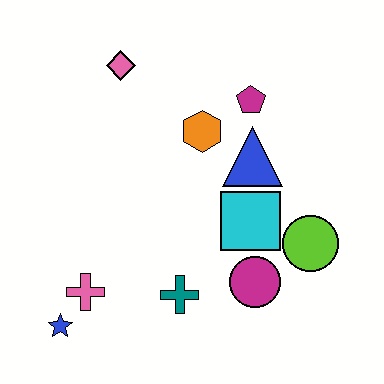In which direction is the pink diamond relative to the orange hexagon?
The pink diamond is to the left of the orange hexagon.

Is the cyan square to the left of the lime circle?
Yes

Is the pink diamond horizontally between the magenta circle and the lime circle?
No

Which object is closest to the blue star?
The pink cross is closest to the blue star.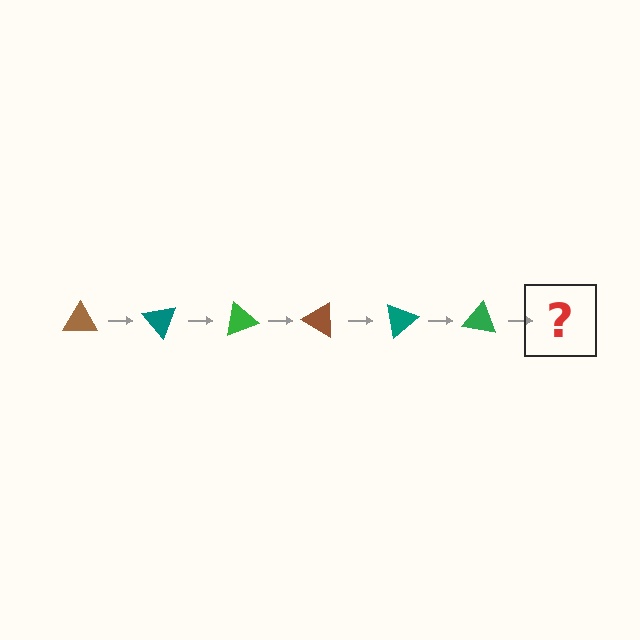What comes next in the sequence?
The next element should be a brown triangle, rotated 300 degrees from the start.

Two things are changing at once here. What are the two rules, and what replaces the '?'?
The two rules are that it rotates 50 degrees each step and the color cycles through brown, teal, and green. The '?' should be a brown triangle, rotated 300 degrees from the start.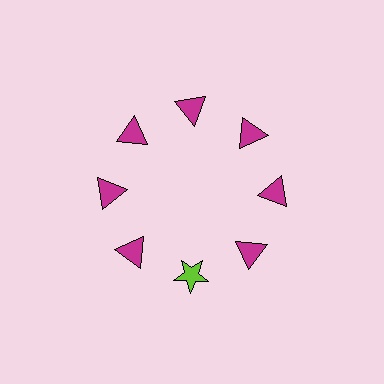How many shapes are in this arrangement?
There are 8 shapes arranged in a ring pattern.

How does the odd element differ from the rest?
It differs in both color (lime instead of magenta) and shape (star instead of triangle).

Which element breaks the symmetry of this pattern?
The lime star at roughly the 6 o'clock position breaks the symmetry. All other shapes are magenta triangles.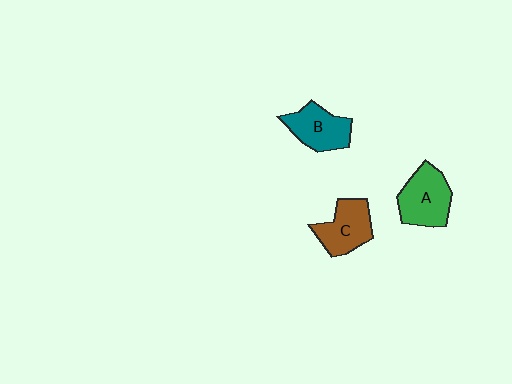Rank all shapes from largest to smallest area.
From largest to smallest: A (green), C (brown), B (teal).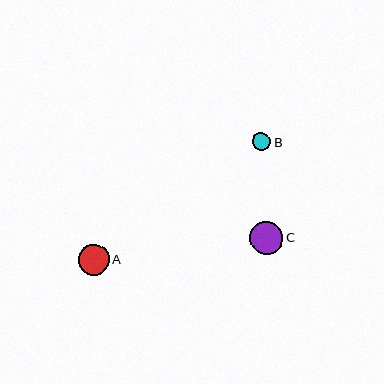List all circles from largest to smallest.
From largest to smallest: C, A, B.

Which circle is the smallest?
Circle B is the smallest with a size of approximately 18 pixels.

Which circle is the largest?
Circle C is the largest with a size of approximately 33 pixels.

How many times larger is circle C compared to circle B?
Circle C is approximately 1.8 times the size of circle B.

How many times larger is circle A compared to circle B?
Circle A is approximately 1.7 times the size of circle B.